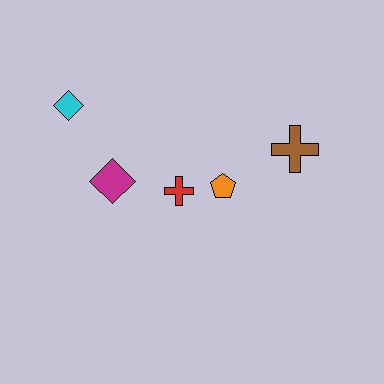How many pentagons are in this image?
There is 1 pentagon.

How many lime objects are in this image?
There are no lime objects.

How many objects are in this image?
There are 5 objects.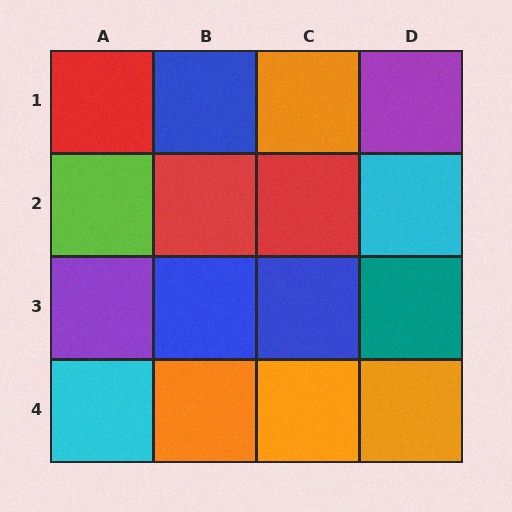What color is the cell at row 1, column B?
Blue.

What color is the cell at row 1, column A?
Red.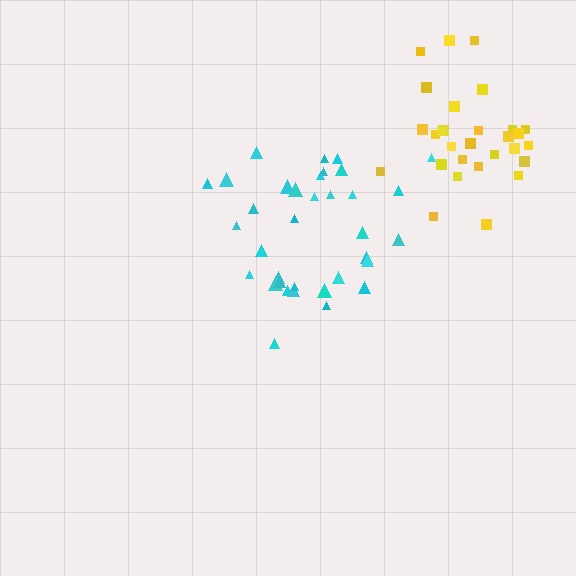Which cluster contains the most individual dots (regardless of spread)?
Cyan (35).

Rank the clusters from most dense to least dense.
yellow, cyan.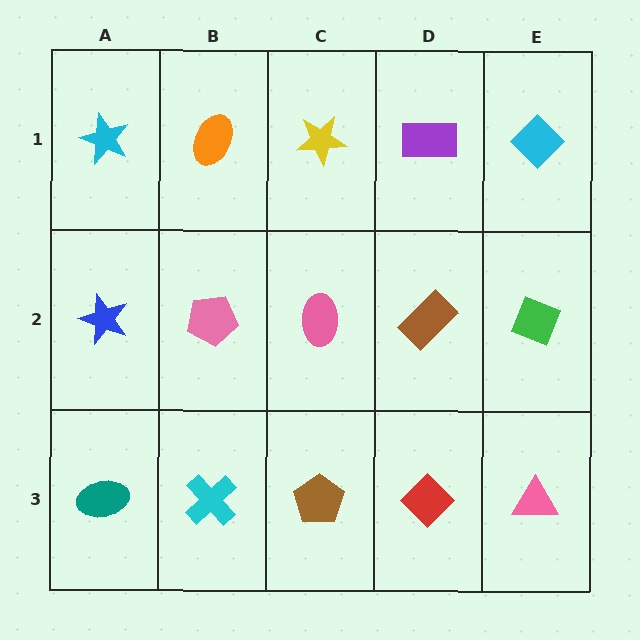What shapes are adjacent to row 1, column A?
A blue star (row 2, column A), an orange ellipse (row 1, column B).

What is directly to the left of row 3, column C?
A cyan cross.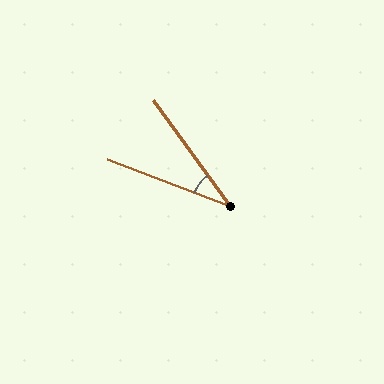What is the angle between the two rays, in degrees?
Approximately 33 degrees.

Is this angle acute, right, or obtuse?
It is acute.